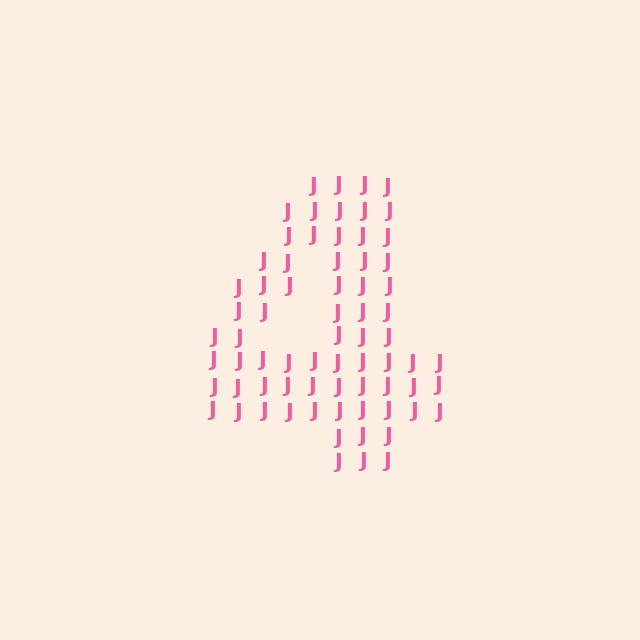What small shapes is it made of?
It is made of small letter J's.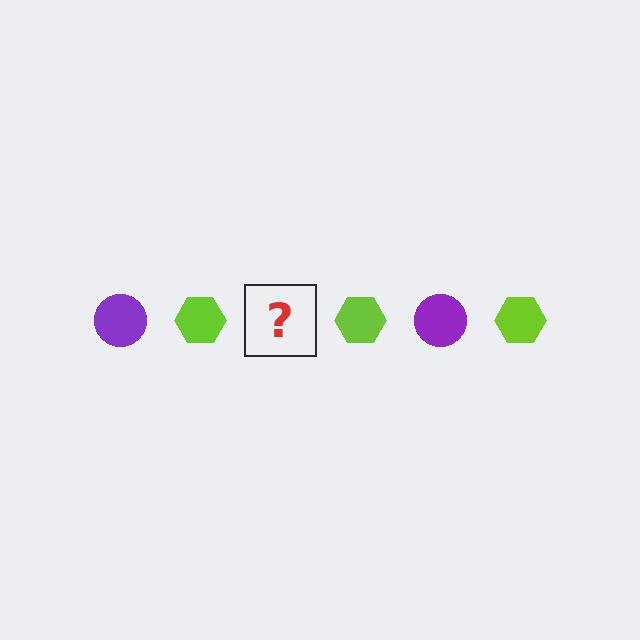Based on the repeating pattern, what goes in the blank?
The blank should be a purple circle.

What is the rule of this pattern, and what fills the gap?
The rule is that the pattern alternates between purple circle and lime hexagon. The gap should be filled with a purple circle.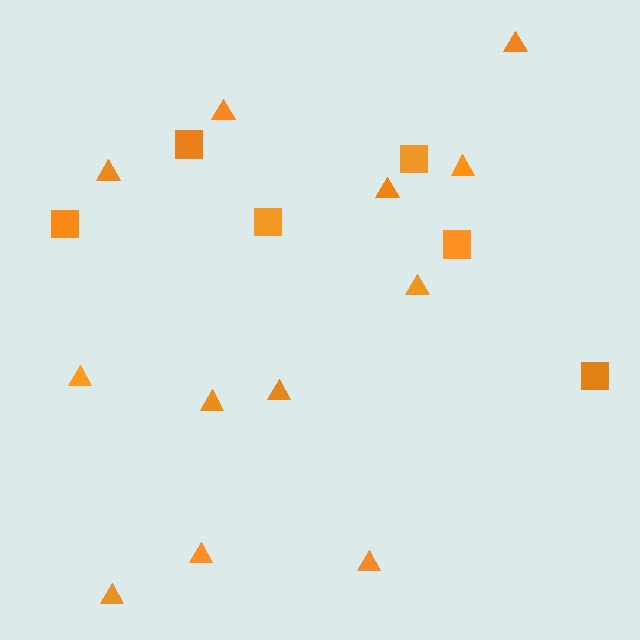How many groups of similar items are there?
There are 2 groups: one group of triangles (12) and one group of squares (6).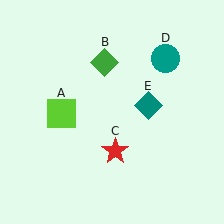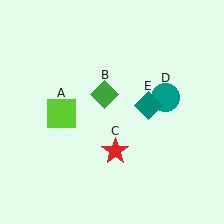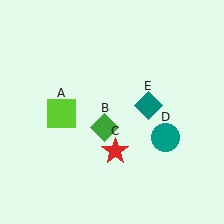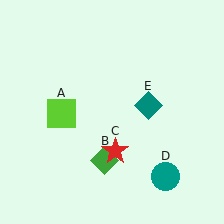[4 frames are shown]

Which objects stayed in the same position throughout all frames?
Lime square (object A) and red star (object C) and teal diamond (object E) remained stationary.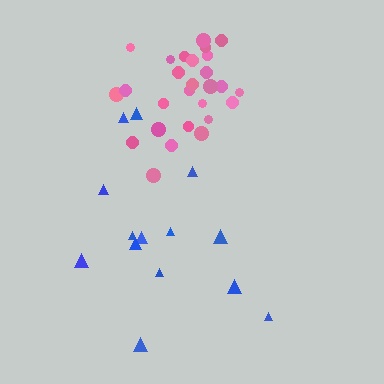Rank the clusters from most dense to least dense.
pink, blue.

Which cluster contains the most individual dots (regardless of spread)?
Pink (27).